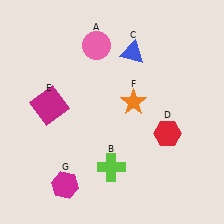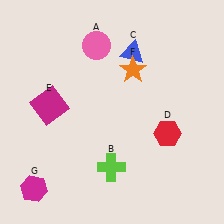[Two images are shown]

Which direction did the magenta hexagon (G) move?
The magenta hexagon (G) moved left.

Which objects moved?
The objects that moved are: the orange star (F), the magenta hexagon (G).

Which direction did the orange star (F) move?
The orange star (F) moved up.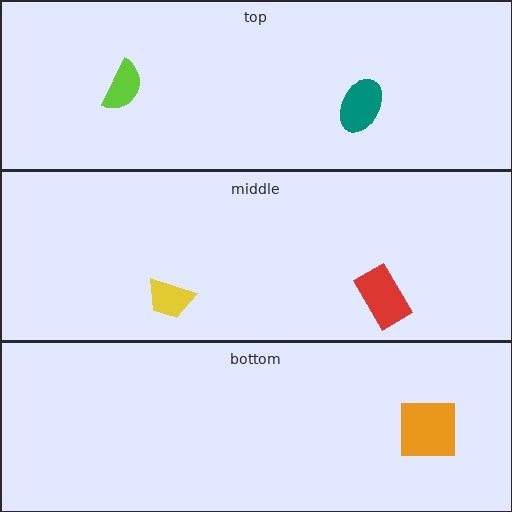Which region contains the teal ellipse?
The top region.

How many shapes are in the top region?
2.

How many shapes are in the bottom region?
1.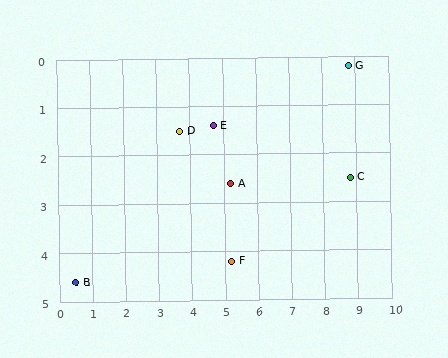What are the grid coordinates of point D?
Point D is at approximately (3.7, 1.5).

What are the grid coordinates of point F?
Point F is at approximately (5.2, 4.2).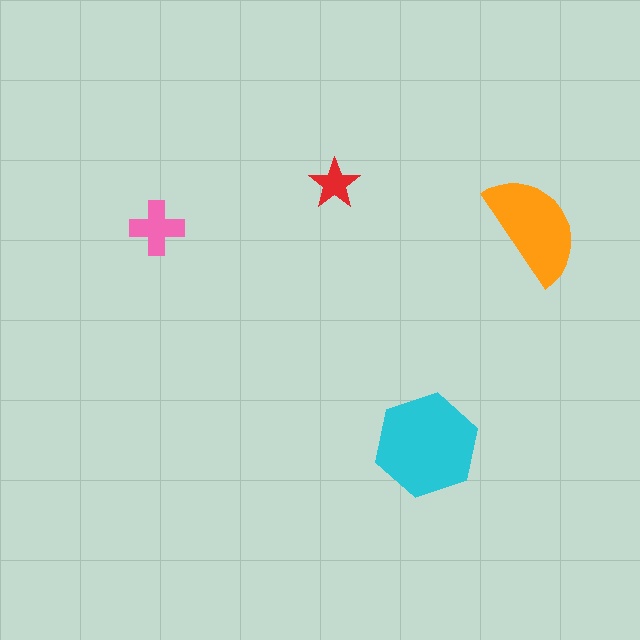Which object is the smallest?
The red star.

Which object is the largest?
The cyan hexagon.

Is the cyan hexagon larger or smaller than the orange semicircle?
Larger.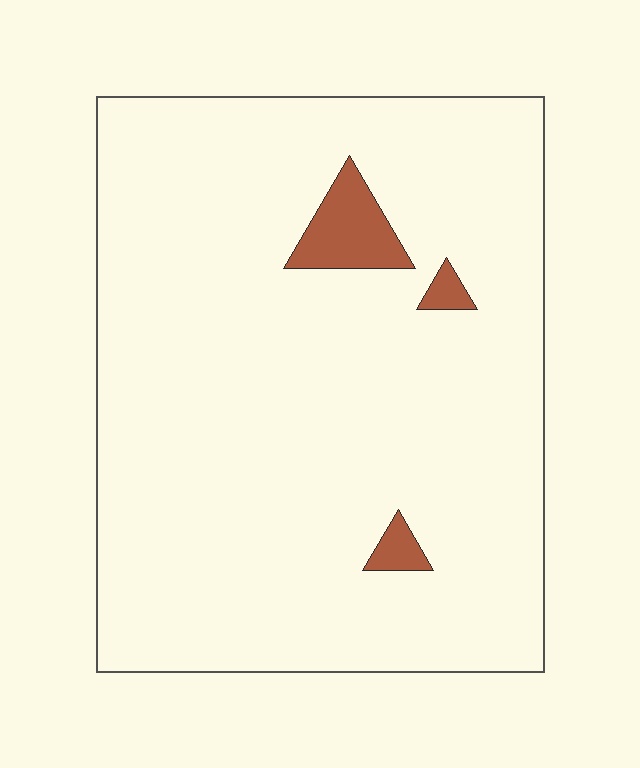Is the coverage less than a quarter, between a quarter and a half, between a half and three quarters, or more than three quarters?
Less than a quarter.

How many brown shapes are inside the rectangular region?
3.